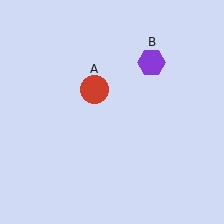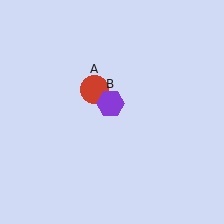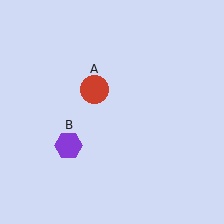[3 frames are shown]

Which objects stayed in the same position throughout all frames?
Red circle (object A) remained stationary.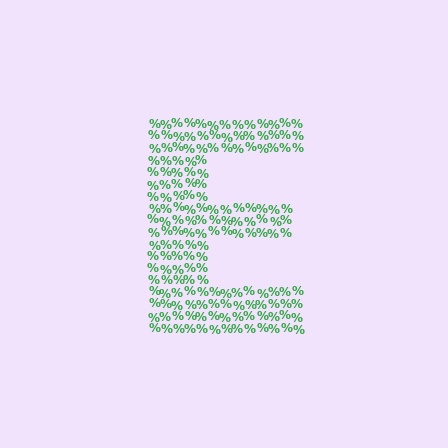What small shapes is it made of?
It is made of small percent signs.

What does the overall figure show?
The overall figure shows the letter E.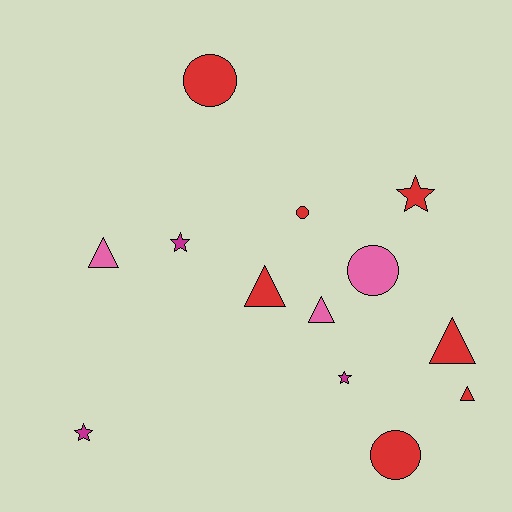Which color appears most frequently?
Red, with 7 objects.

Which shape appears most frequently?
Triangle, with 5 objects.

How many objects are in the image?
There are 13 objects.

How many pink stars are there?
There are no pink stars.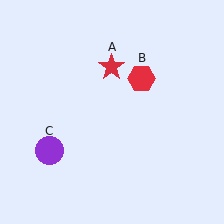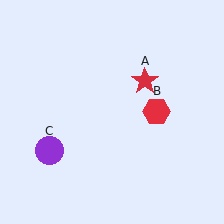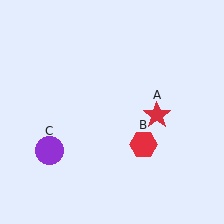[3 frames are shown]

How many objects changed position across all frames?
2 objects changed position: red star (object A), red hexagon (object B).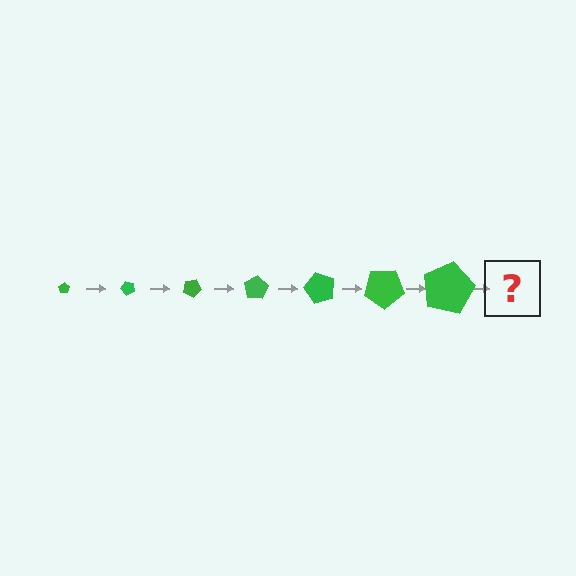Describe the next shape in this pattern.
It should be a pentagon, larger than the previous one and rotated 350 degrees from the start.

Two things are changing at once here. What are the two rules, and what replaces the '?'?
The two rules are that the pentagon grows larger each step and it rotates 50 degrees each step. The '?' should be a pentagon, larger than the previous one and rotated 350 degrees from the start.